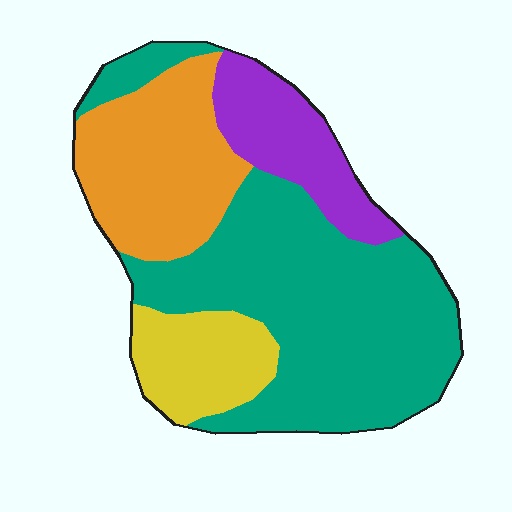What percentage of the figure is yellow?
Yellow takes up less than a quarter of the figure.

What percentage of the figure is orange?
Orange covers roughly 25% of the figure.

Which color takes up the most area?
Teal, at roughly 50%.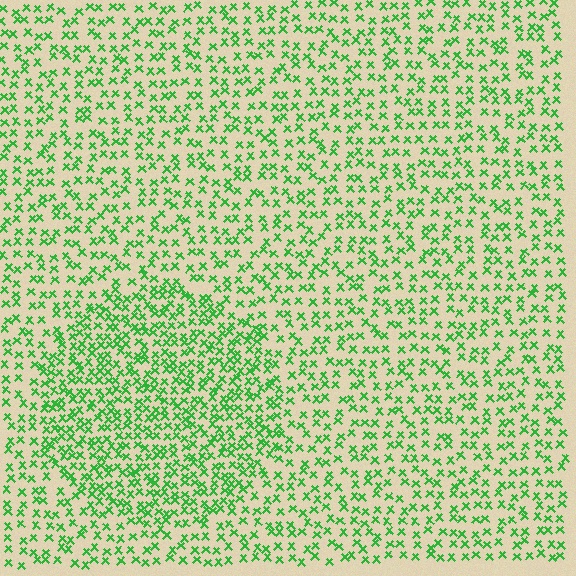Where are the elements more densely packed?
The elements are more densely packed inside the circle boundary.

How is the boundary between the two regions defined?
The boundary is defined by a change in element density (approximately 1.7x ratio). All elements are the same color, size, and shape.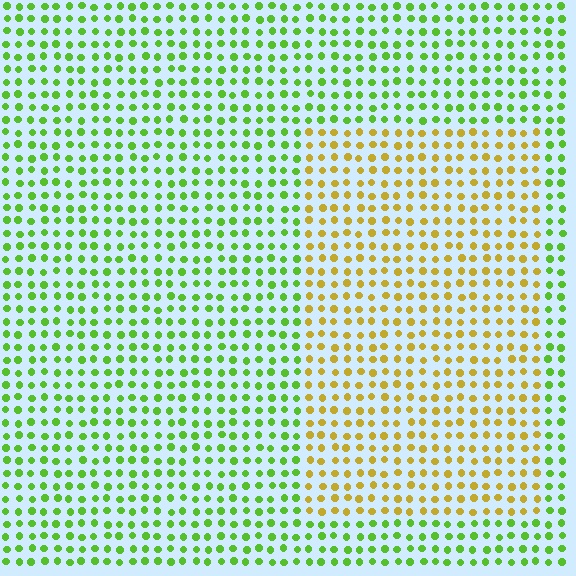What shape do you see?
I see a rectangle.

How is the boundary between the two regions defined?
The boundary is defined purely by a slight shift in hue (about 53 degrees). Spacing, size, and orientation are identical on both sides.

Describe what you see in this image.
The image is filled with small lime elements in a uniform arrangement. A rectangle-shaped region is visible where the elements are tinted to a slightly different hue, forming a subtle color boundary.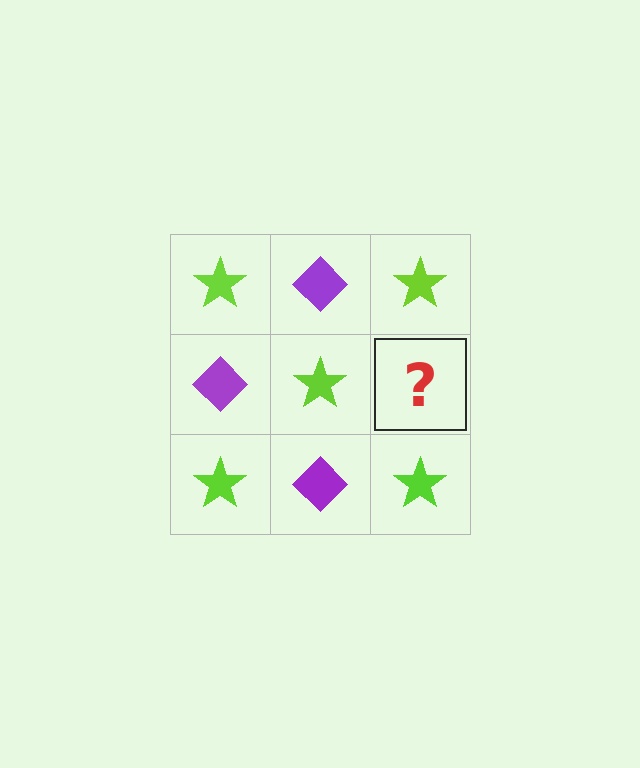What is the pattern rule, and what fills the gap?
The rule is that it alternates lime star and purple diamond in a checkerboard pattern. The gap should be filled with a purple diamond.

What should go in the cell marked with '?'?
The missing cell should contain a purple diamond.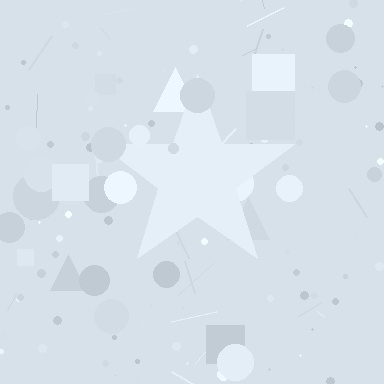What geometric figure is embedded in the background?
A star is embedded in the background.